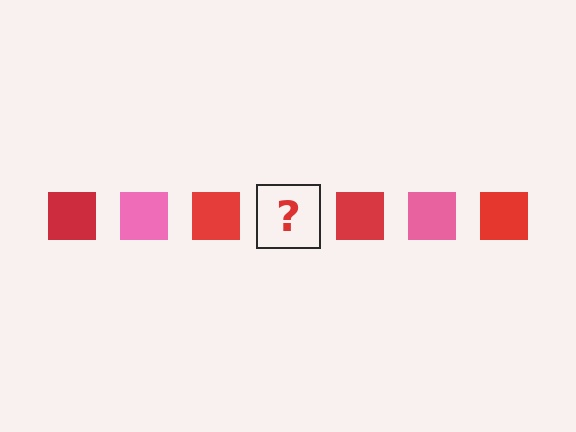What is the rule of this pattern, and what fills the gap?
The rule is that the pattern cycles through red, pink squares. The gap should be filled with a pink square.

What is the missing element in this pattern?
The missing element is a pink square.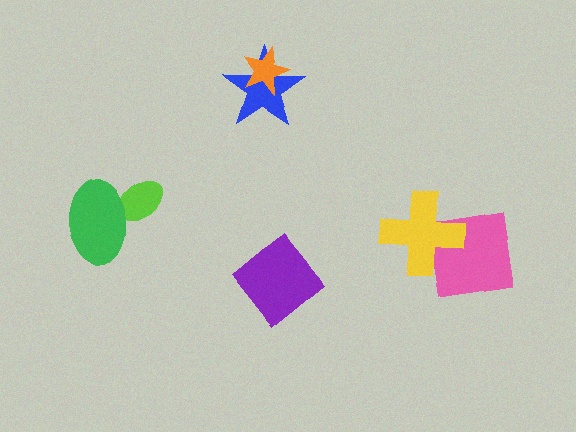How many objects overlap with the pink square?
1 object overlaps with the pink square.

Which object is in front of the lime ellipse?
The green ellipse is in front of the lime ellipse.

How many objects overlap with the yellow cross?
1 object overlaps with the yellow cross.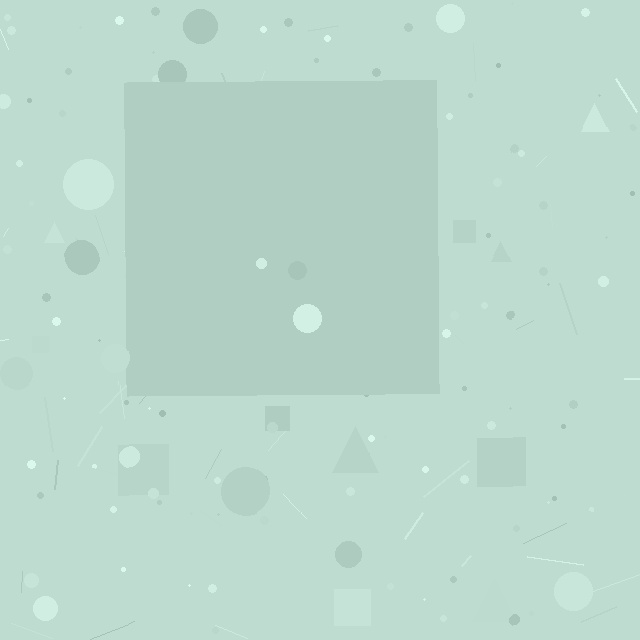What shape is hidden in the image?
A square is hidden in the image.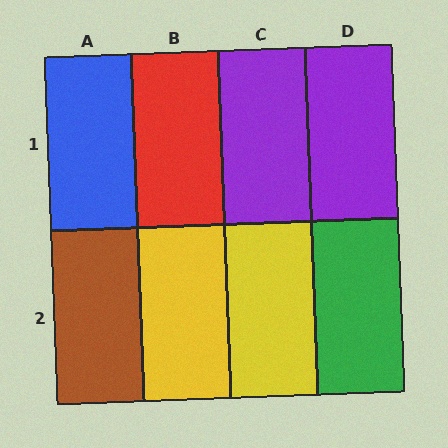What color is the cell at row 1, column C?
Purple.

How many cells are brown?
1 cell is brown.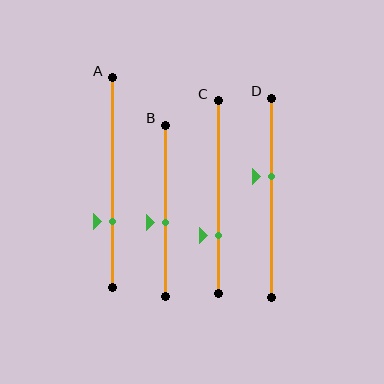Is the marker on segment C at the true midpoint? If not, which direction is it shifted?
No, the marker on segment C is shifted downward by about 20% of the segment length.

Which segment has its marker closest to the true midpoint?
Segment B has its marker closest to the true midpoint.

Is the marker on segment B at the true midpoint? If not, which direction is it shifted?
No, the marker on segment B is shifted downward by about 7% of the segment length.